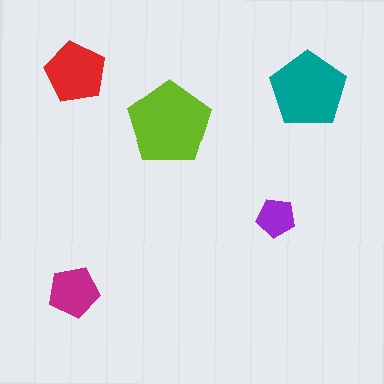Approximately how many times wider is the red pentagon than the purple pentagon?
About 1.5 times wider.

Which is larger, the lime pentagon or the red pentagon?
The lime one.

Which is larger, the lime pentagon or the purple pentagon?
The lime one.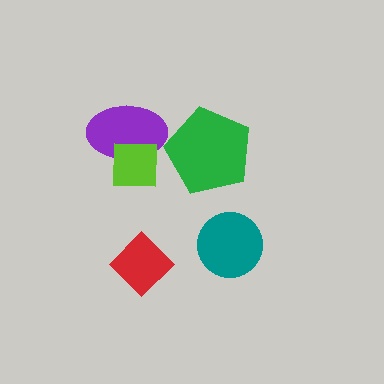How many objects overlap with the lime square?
1 object overlaps with the lime square.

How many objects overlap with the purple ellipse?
1 object overlaps with the purple ellipse.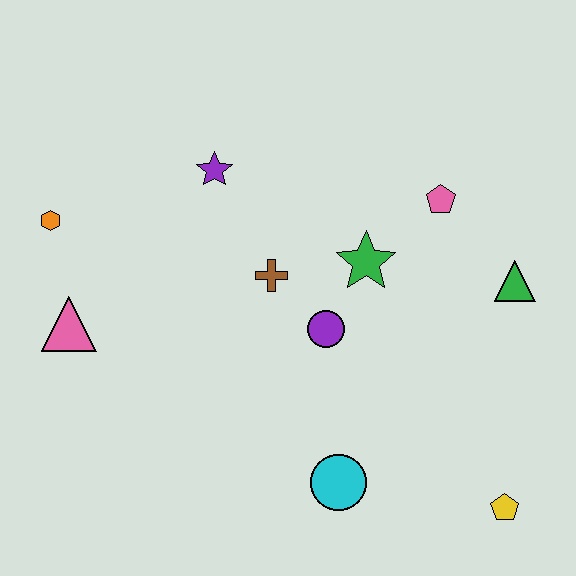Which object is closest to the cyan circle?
The purple circle is closest to the cyan circle.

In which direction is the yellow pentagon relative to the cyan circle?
The yellow pentagon is to the right of the cyan circle.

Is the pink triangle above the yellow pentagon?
Yes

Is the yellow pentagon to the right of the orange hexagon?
Yes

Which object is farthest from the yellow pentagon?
The orange hexagon is farthest from the yellow pentagon.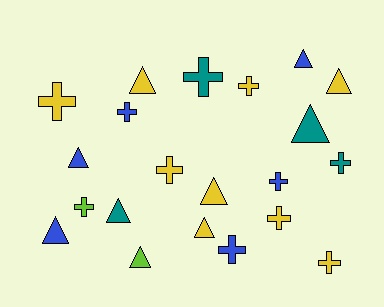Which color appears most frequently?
Yellow, with 9 objects.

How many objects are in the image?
There are 21 objects.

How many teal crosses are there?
There are 2 teal crosses.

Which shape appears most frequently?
Cross, with 11 objects.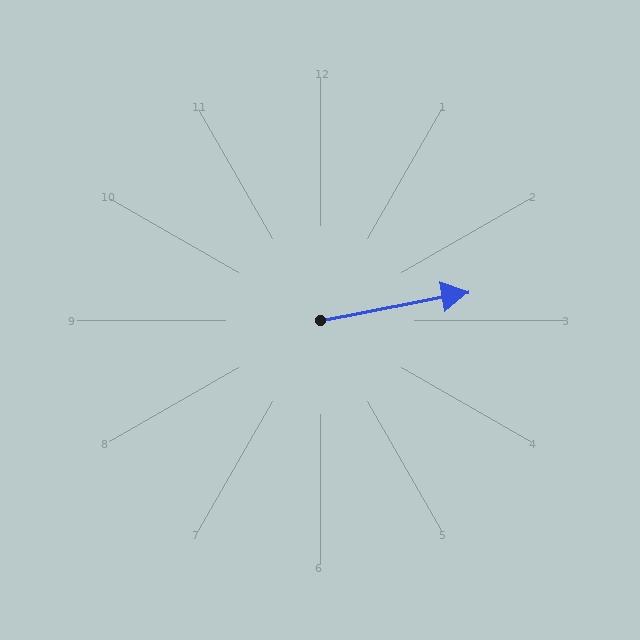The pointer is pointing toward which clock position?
Roughly 3 o'clock.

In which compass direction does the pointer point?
East.